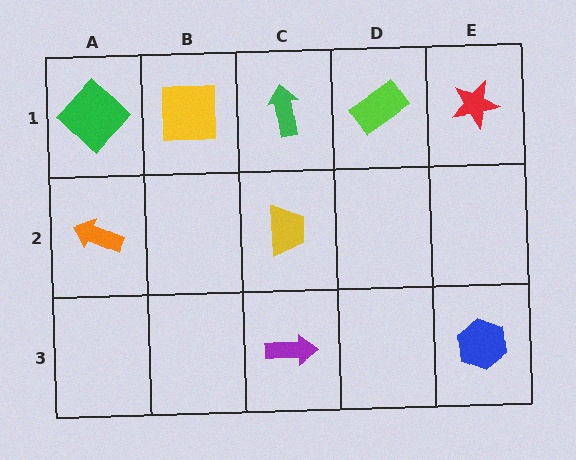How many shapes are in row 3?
2 shapes.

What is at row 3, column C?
A purple arrow.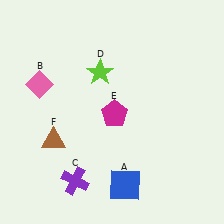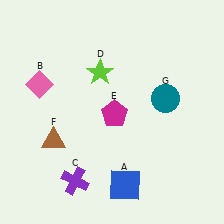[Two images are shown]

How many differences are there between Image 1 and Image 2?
There is 1 difference between the two images.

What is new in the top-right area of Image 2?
A teal circle (G) was added in the top-right area of Image 2.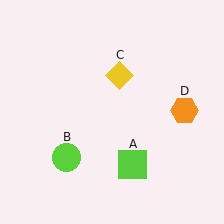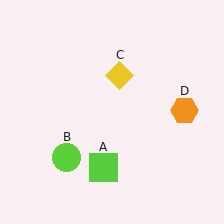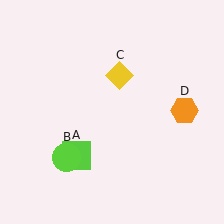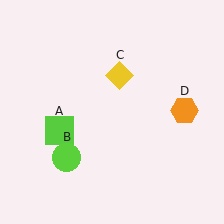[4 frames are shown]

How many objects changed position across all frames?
1 object changed position: lime square (object A).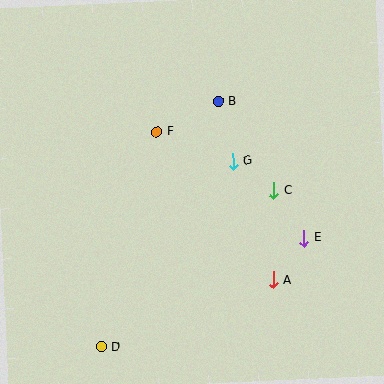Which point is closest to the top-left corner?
Point F is closest to the top-left corner.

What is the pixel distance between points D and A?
The distance between D and A is 185 pixels.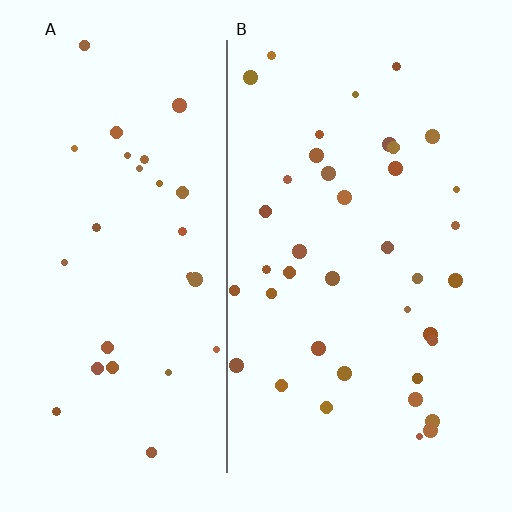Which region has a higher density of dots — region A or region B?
B (the right).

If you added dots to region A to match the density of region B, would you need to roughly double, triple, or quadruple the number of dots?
Approximately double.